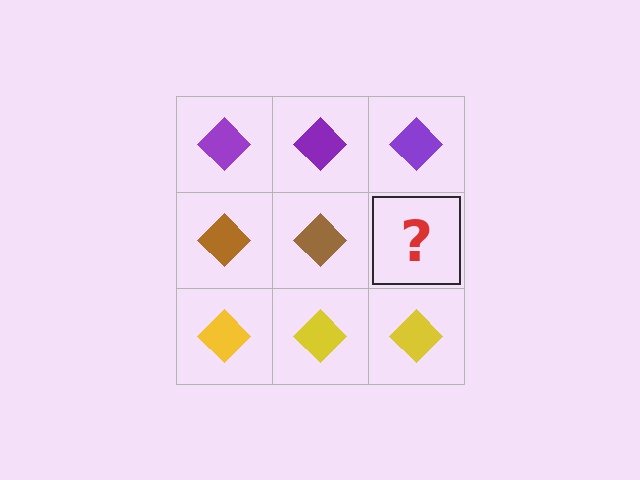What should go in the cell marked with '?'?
The missing cell should contain a brown diamond.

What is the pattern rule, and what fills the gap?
The rule is that each row has a consistent color. The gap should be filled with a brown diamond.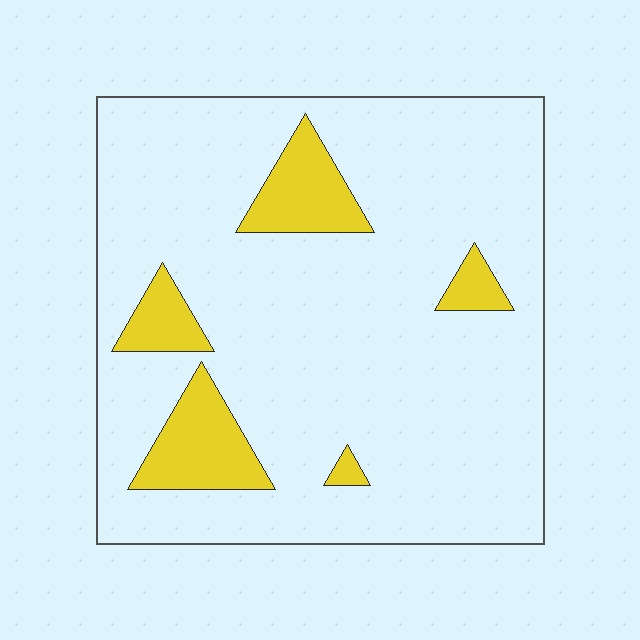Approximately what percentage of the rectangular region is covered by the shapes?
Approximately 15%.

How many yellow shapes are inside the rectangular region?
5.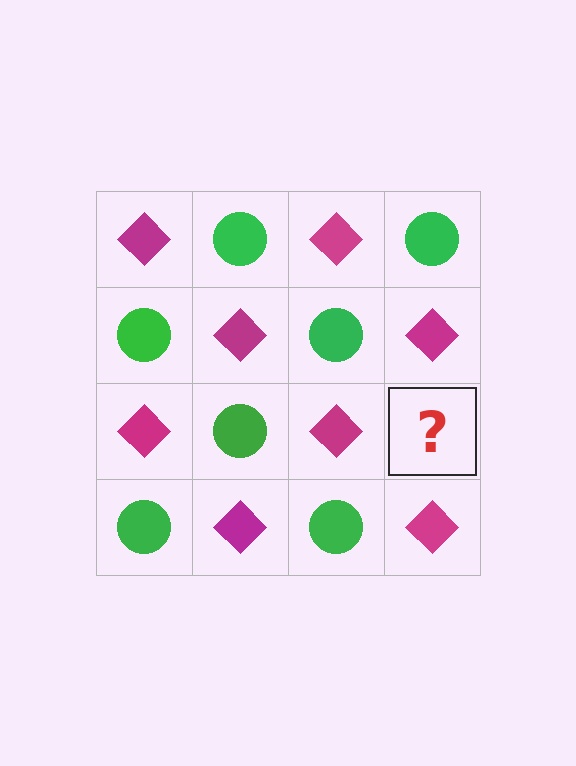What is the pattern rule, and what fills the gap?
The rule is that it alternates magenta diamond and green circle in a checkerboard pattern. The gap should be filled with a green circle.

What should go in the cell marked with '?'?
The missing cell should contain a green circle.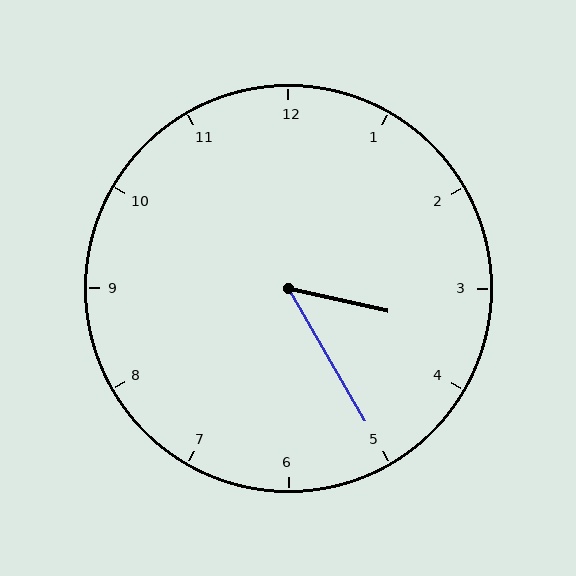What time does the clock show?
3:25.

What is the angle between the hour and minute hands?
Approximately 48 degrees.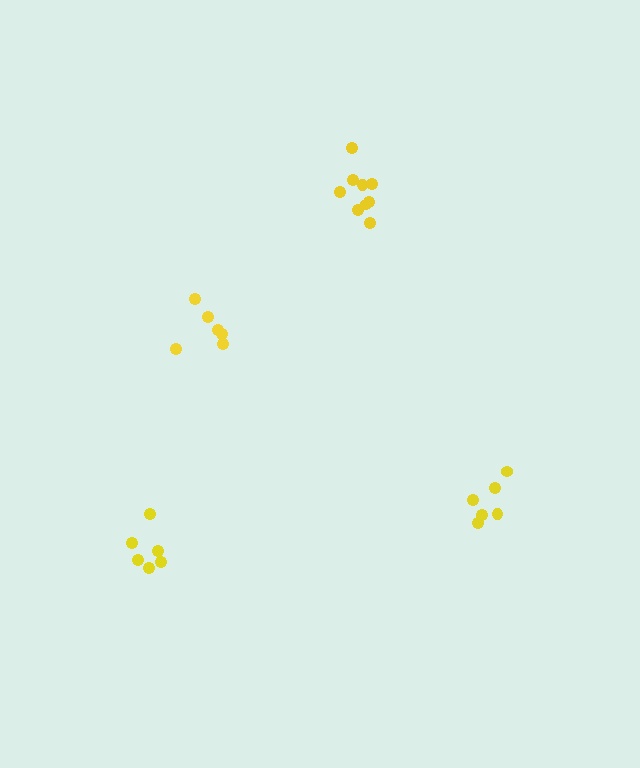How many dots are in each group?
Group 1: 6 dots, Group 2: 6 dots, Group 3: 6 dots, Group 4: 9 dots (27 total).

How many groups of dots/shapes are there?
There are 4 groups.